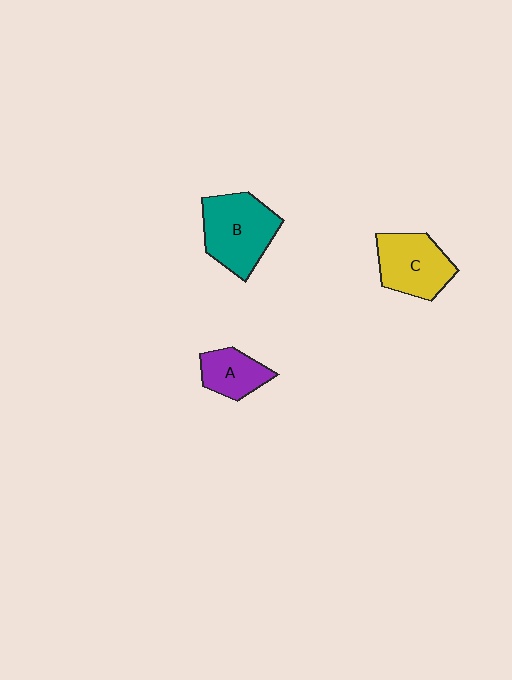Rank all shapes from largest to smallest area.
From largest to smallest: B (teal), C (yellow), A (purple).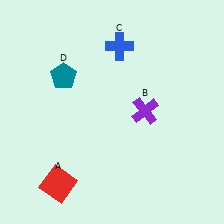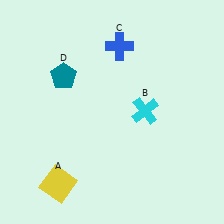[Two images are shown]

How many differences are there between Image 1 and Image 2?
There are 2 differences between the two images.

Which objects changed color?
A changed from red to yellow. B changed from purple to cyan.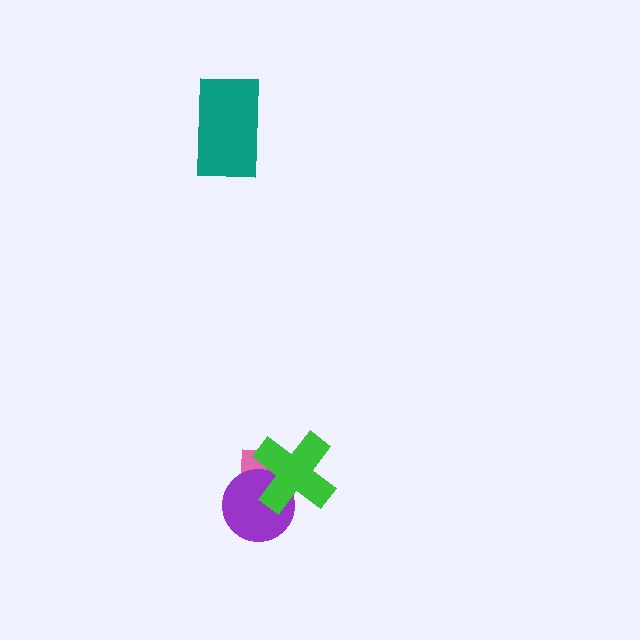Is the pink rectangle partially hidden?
Yes, it is partially covered by another shape.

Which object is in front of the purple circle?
The green cross is in front of the purple circle.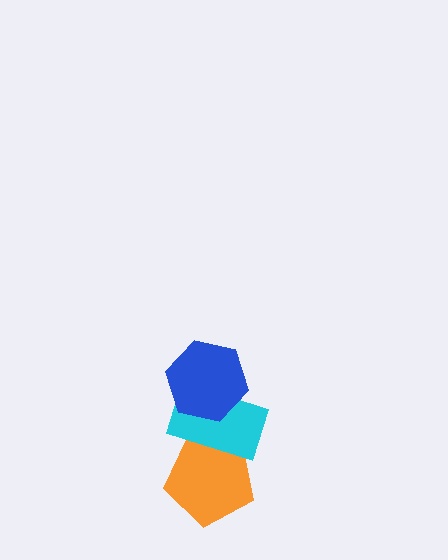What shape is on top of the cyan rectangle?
The blue hexagon is on top of the cyan rectangle.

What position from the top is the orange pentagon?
The orange pentagon is 3rd from the top.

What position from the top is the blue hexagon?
The blue hexagon is 1st from the top.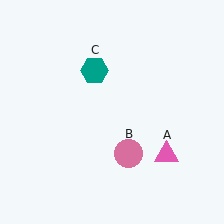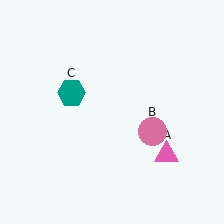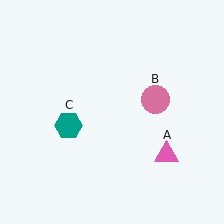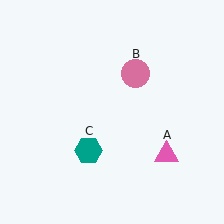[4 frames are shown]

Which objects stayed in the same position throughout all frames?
Pink triangle (object A) remained stationary.